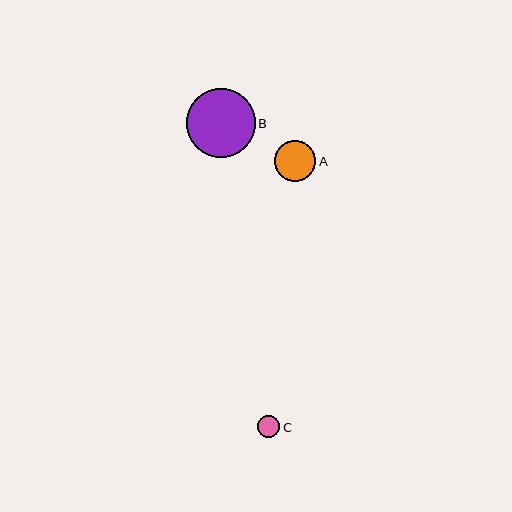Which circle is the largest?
Circle B is the largest with a size of approximately 69 pixels.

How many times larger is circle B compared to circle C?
Circle B is approximately 3.1 times the size of circle C.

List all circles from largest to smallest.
From largest to smallest: B, A, C.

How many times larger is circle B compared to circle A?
Circle B is approximately 1.7 times the size of circle A.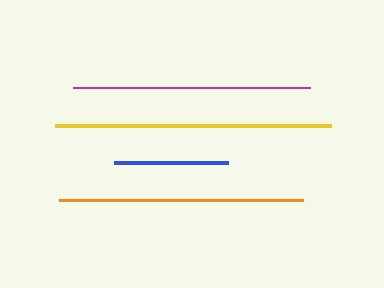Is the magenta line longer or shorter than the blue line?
The magenta line is longer than the blue line.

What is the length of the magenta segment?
The magenta segment is approximately 237 pixels long.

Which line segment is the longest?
The yellow line is the longest at approximately 276 pixels.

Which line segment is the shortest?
The blue line is the shortest at approximately 114 pixels.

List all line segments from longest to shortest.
From longest to shortest: yellow, orange, magenta, blue.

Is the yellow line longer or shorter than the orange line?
The yellow line is longer than the orange line.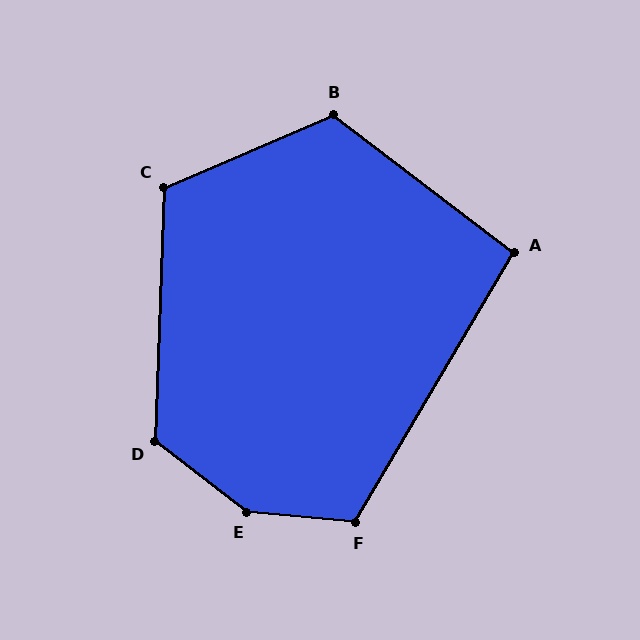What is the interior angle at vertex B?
Approximately 120 degrees (obtuse).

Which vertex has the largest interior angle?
E, at approximately 148 degrees.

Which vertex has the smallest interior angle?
A, at approximately 97 degrees.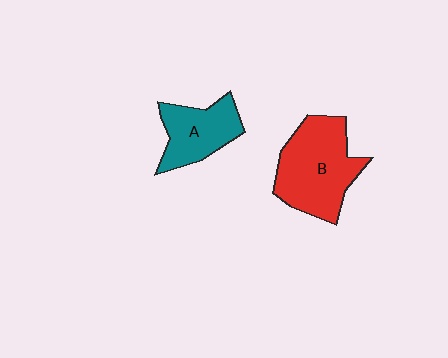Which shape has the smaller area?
Shape A (teal).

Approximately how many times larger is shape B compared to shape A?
Approximately 1.6 times.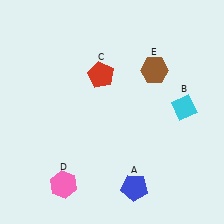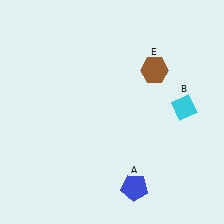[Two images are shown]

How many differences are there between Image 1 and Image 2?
There are 2 differences between the two images.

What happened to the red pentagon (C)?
The red pentagon (C) was removed in Image 2. It was in the top-left area of Image 1.